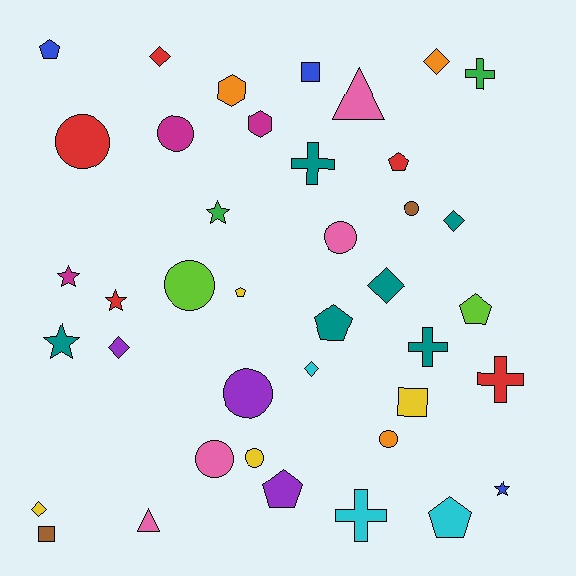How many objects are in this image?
There are 40 objects.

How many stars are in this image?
There are 5 stars.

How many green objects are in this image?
There are 2 green objects.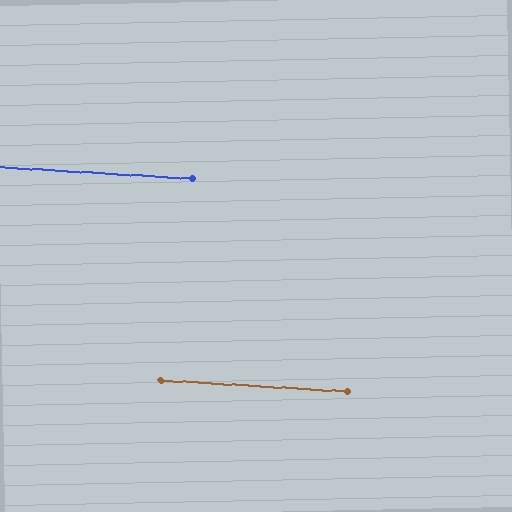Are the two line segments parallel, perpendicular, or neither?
Parallel — their directions differ by only 0.1°.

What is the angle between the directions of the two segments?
Approximately 0 degrees.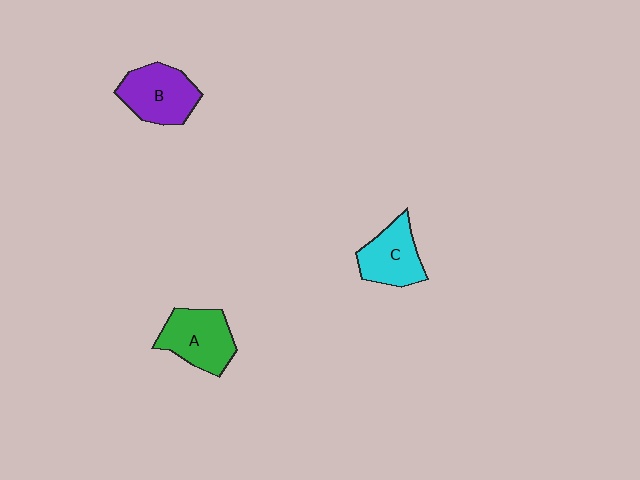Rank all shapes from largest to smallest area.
From largest to smallest: B (purple), A (green), C (cyan).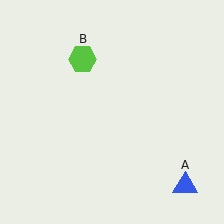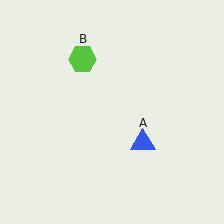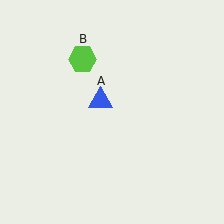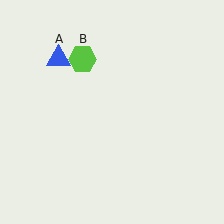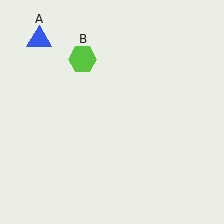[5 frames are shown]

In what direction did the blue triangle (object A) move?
The blue triangle (object A) moved up and to the left.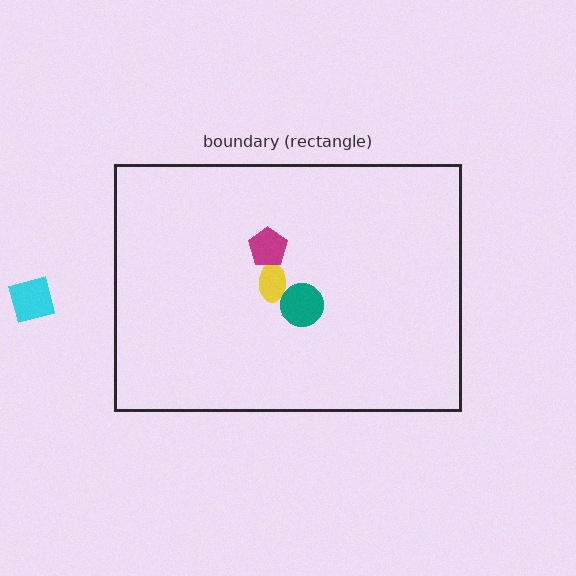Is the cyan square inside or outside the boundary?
Outside.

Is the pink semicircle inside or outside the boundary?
Inside.